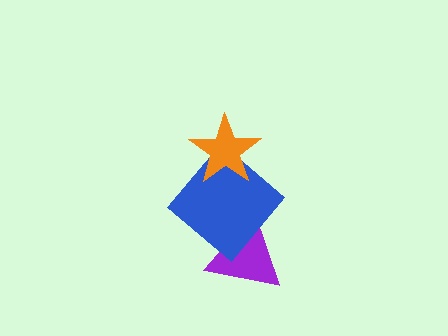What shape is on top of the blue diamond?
The orange star is on top of the blue diamond.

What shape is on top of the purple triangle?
The blue diamond is on top of the purple triangle.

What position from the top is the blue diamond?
The blue diamond is 2nd from the top.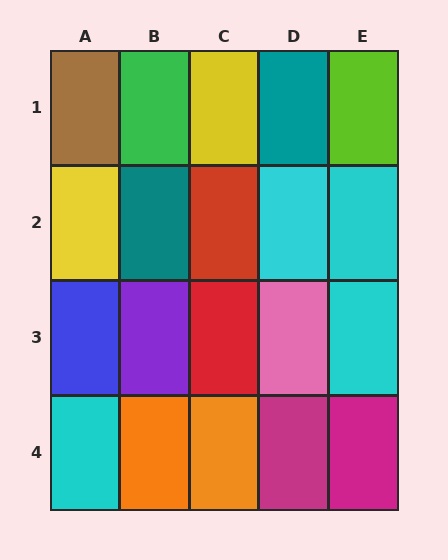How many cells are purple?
1 cell is purple.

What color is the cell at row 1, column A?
Brown.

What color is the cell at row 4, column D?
Magenta.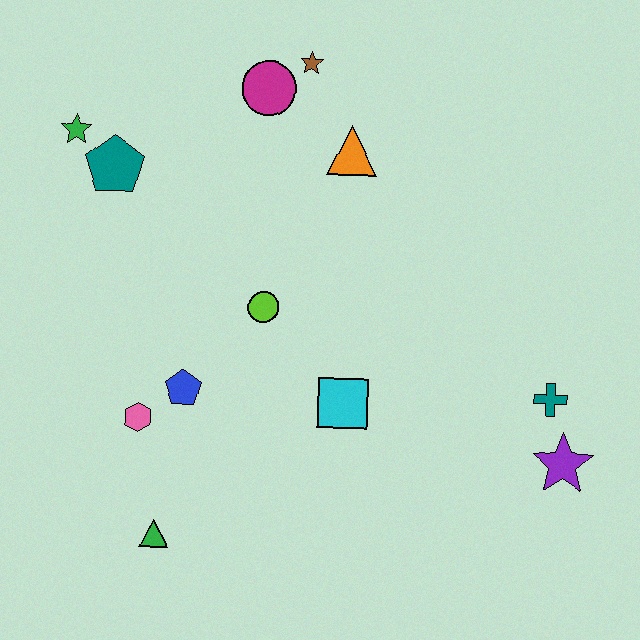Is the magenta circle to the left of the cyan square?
Yes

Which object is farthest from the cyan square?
The green star is farthest from the cyan square.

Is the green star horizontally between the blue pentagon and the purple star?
No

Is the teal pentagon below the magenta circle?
Yes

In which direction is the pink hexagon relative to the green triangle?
The pink hexagon is above the green triangle.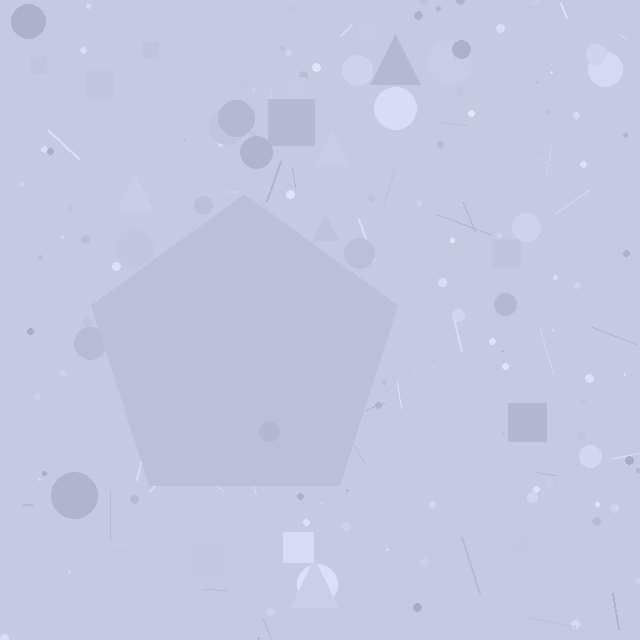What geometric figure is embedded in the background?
A pentagon is embedded in the background.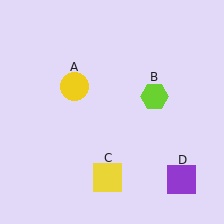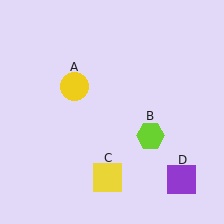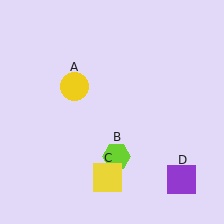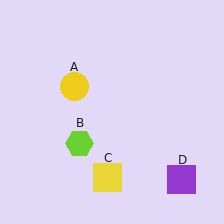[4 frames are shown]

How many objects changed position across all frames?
1 object changed position: lime hexagon (object B).